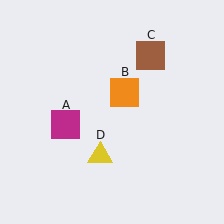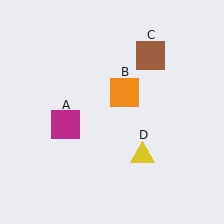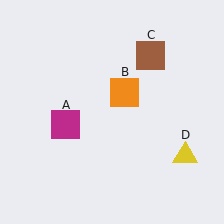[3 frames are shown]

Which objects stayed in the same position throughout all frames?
Magenta square (object A) and orange square (object B) and brown square (object C) remained stationary.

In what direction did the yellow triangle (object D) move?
The yellow triangle (object D) moved right.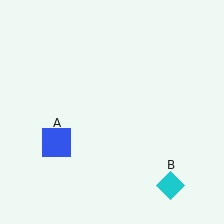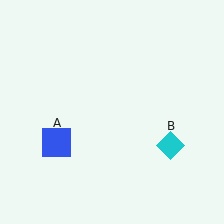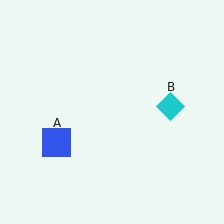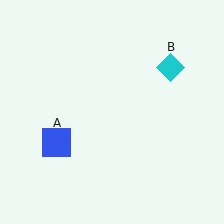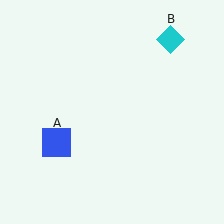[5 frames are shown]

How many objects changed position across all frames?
1 object changed position: cyan diamond (object B).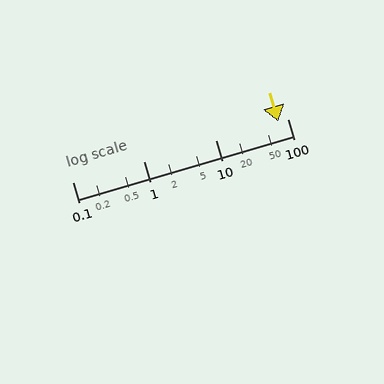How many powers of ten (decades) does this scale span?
The scale spans 3 decades, from 0.1 to 100.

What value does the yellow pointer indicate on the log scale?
The pointer indicates approximately 74.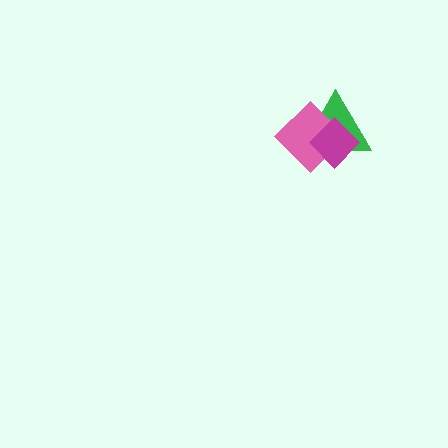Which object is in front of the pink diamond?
The magenta diamond is in front of the pink diamond.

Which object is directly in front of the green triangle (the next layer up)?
The pink diamond is directly in front of the green triangle.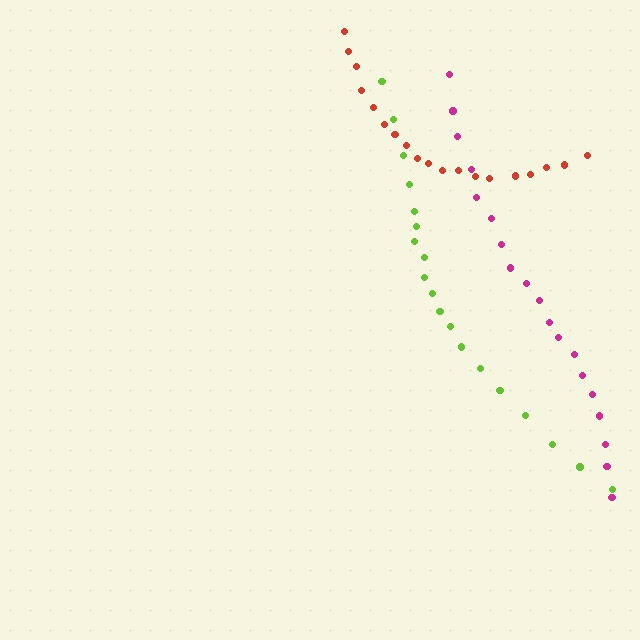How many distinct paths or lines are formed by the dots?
There are 3 distinct paths.